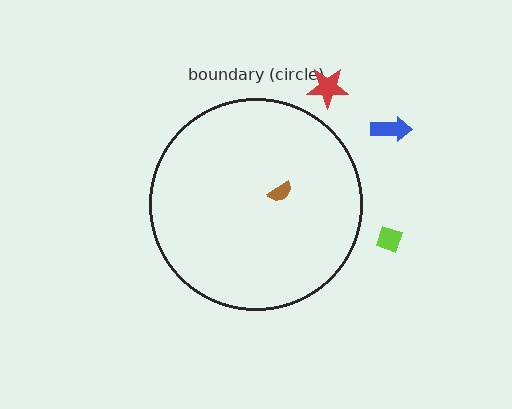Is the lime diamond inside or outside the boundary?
Outside.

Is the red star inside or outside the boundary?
Outside.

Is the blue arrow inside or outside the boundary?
Outside.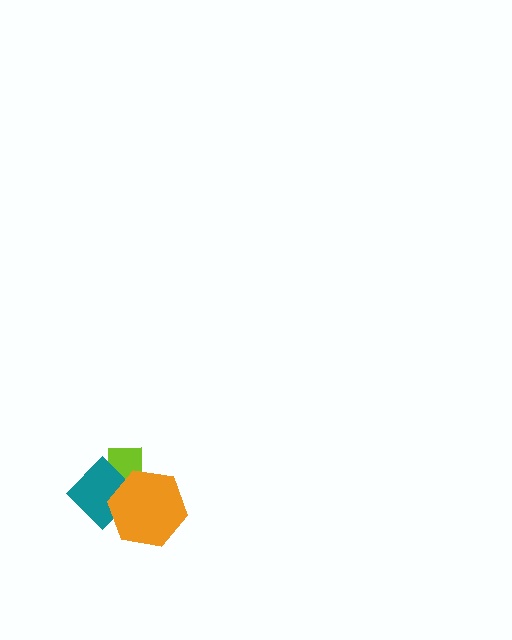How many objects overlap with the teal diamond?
2 objects overlap with the teal diamond.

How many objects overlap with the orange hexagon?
2 objects overlap with the orange hexagon.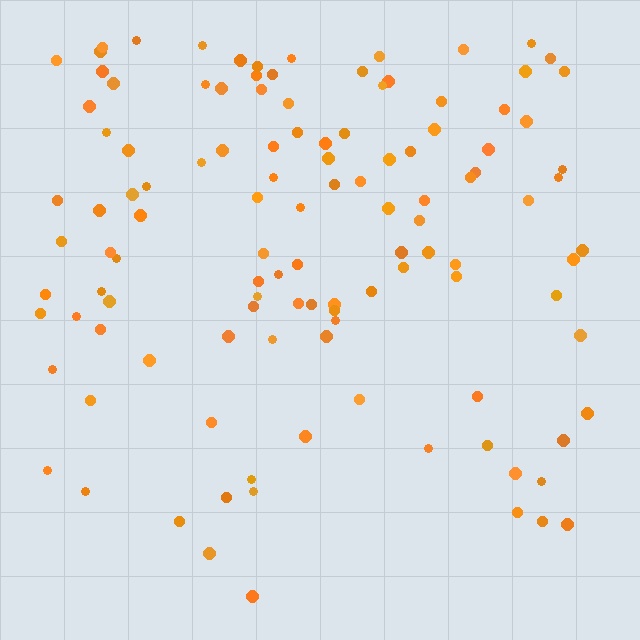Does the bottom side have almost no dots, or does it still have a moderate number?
Still a moderate number, just noticeably fewer than the top.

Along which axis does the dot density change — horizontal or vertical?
Vertical.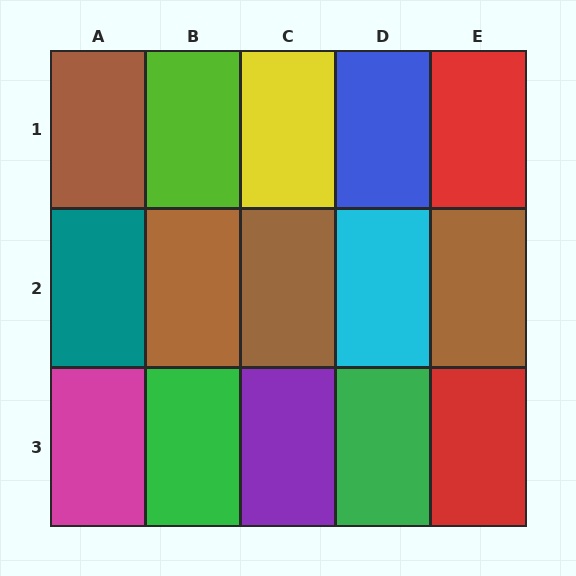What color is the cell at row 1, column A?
Brown.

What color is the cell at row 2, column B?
Brown.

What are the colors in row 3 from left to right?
Magenta, green, purple, green, red.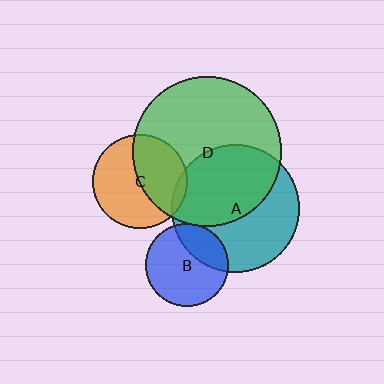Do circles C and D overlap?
Yes.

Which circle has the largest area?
Circle D (green).